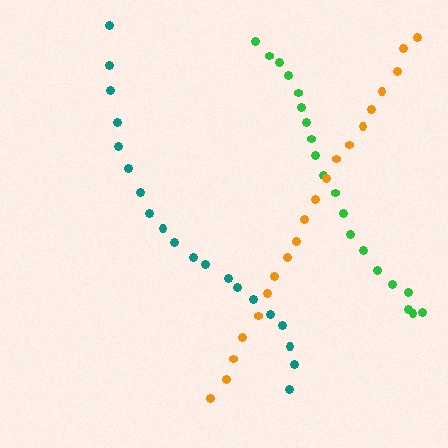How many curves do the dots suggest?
There are 3 distinct paths.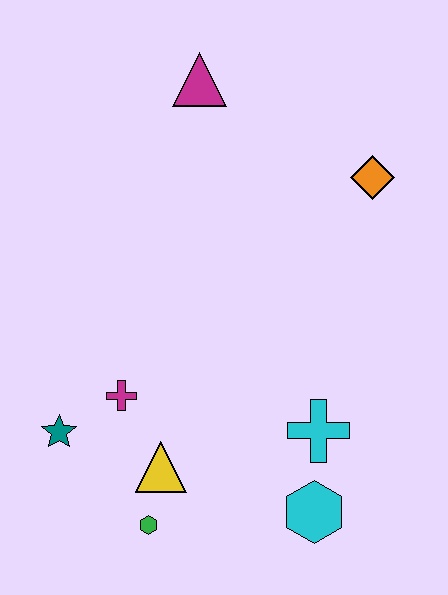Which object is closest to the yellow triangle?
The green hexagon is closest to the yellow triangle.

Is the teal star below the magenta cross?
Yes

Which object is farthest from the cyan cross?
The magenta triangle is farthest from the cyan cross.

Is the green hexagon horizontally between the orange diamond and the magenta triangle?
No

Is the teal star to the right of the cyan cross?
No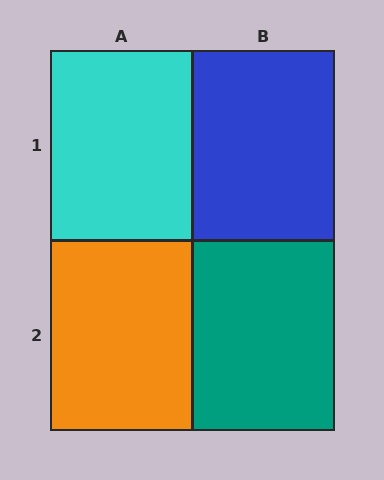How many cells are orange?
1 cell is orange.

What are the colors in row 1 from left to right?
Cyan, blue.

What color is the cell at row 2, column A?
Orange.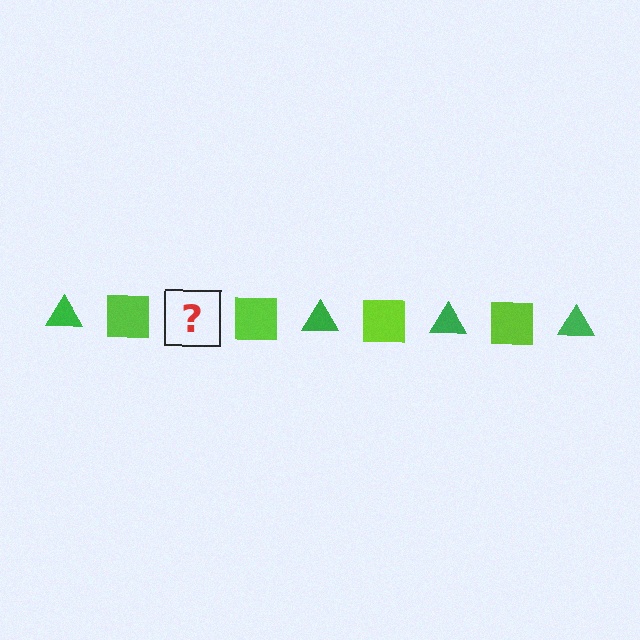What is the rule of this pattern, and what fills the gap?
The rule is that the pattern alternates between green triangle and lime square. The gap should be filled with a green triangle.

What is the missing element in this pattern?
The missing element is a green triangle.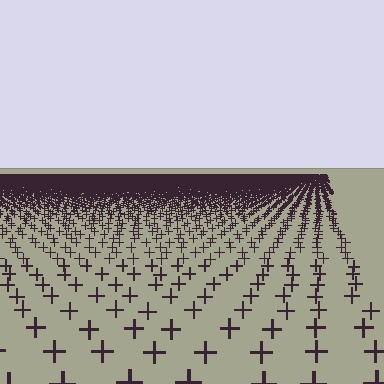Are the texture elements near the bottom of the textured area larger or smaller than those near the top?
Larger. Near the bottom, elements are closer to the viewer and appear at a bigger on-screen size.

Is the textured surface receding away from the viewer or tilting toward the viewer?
The surface is receding away from the viewer. Texture elements get smaller and denser toward the top.